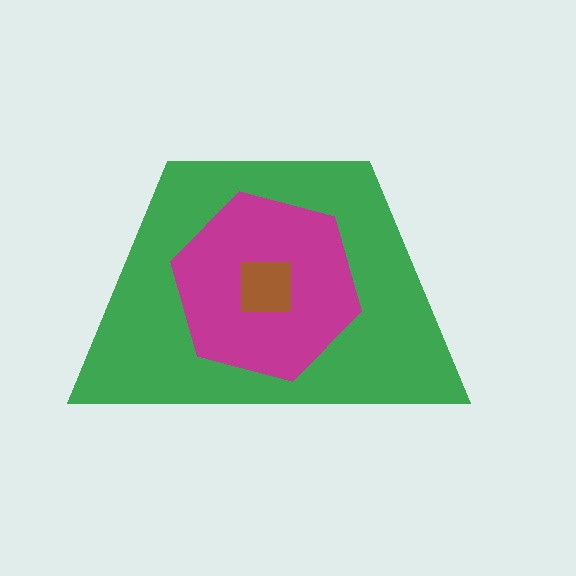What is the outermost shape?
The green trapezoid.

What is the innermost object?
The brown square.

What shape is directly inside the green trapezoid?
The magenta hexagon.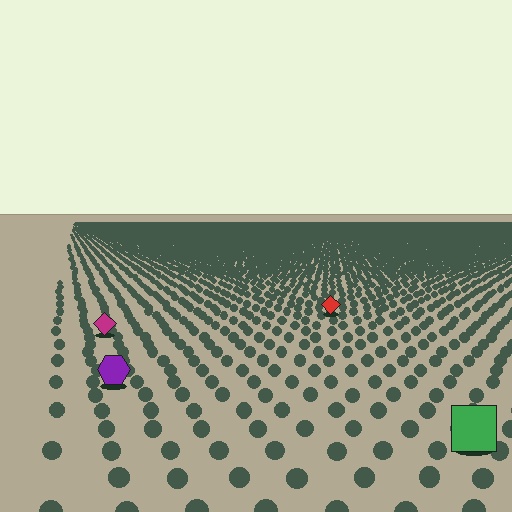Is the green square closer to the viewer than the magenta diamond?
Yes. The green square is closer — you can tell from the texture gradient: the ground texture is coarser near it.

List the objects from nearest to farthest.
From nearest to farthest: the green square, the purple hexagon, the magenta diamond, the red diamond.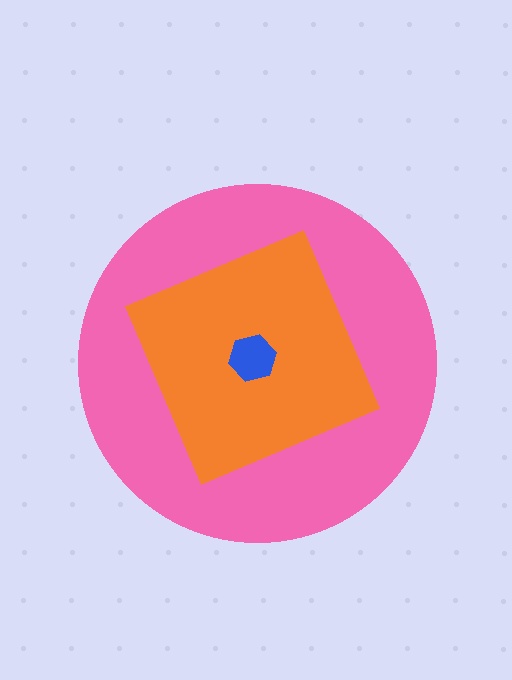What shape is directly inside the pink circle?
The orange square.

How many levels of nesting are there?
3.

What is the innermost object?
The blue hexagon.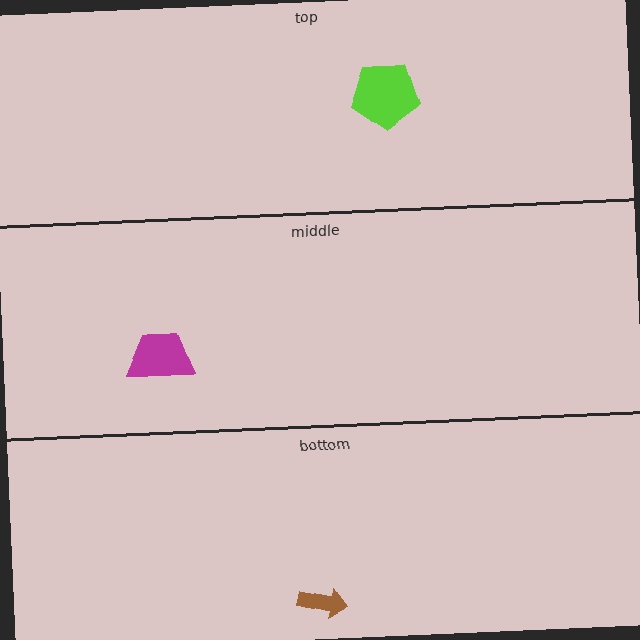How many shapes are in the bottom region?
1.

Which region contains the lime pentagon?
The top region.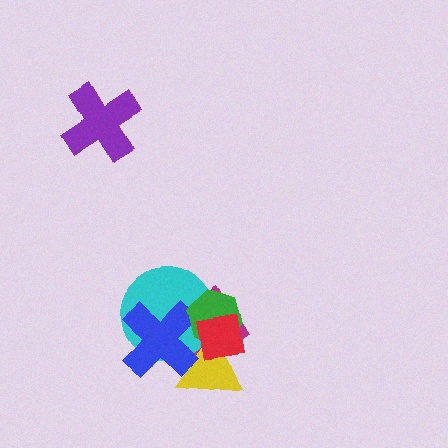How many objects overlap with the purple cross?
0 objects overlap with the purple cross.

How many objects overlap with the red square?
5 objects overlap with the red square.